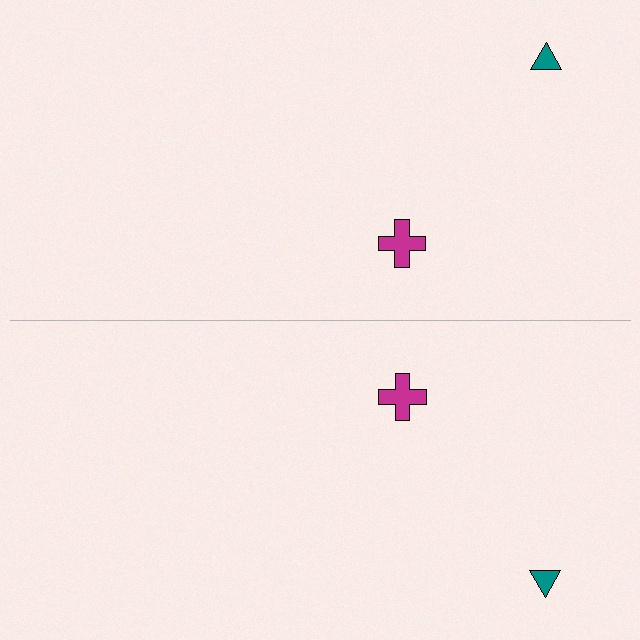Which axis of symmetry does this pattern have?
The pattern has a horizontal axis of symmetry running through the center of the image.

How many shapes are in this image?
There are 4 shapes in this image.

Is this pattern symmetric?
Yes, this pattern has bilateral (reflection) symmetry.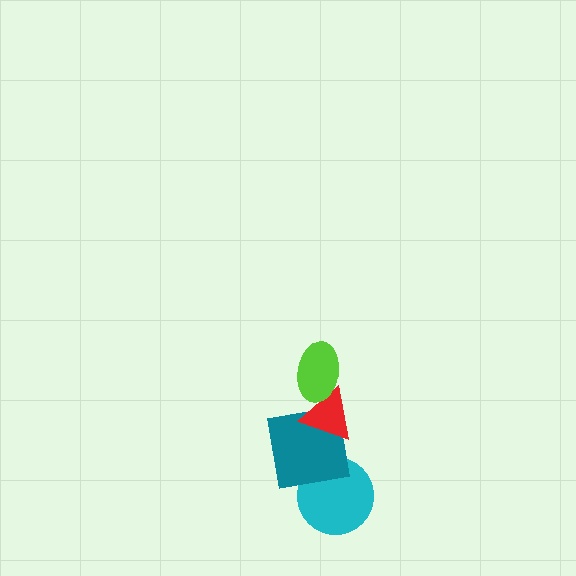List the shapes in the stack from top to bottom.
From top to bottom: the lime ellipse, the red triangle, the teal square, the cyan circle.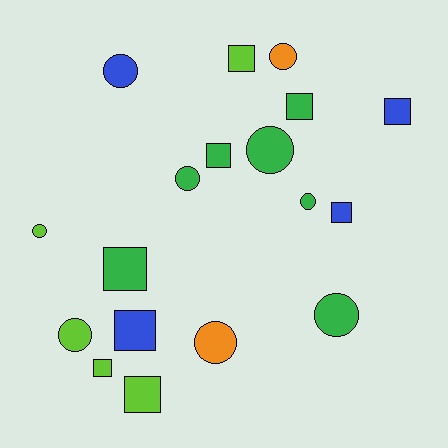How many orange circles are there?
There are 2 orange circles.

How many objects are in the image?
There are 18 objects.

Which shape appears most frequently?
Circle, with 9 objects.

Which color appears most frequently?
Green, with 7 objects.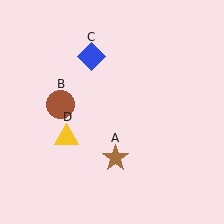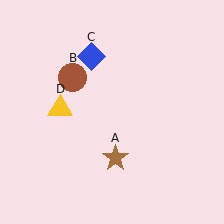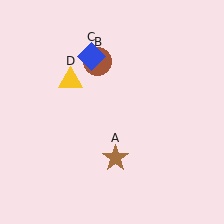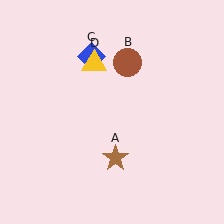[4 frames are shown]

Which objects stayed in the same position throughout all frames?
Brown star (object A) and blue diamond (object C) remained stationary.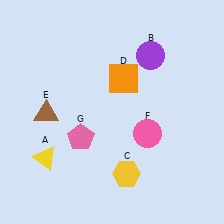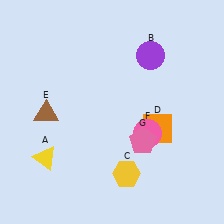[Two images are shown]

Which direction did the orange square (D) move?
The orange square (D) moved down.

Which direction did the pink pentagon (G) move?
The pink pentagon (G) moved right.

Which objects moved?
The objects that moved are: the orange square (D), the pink pentagon (G).